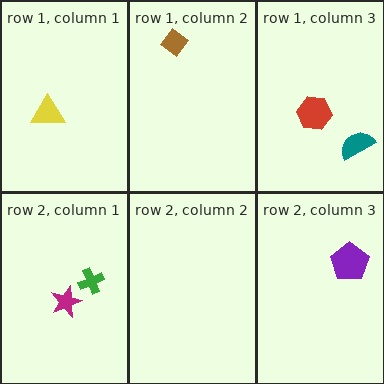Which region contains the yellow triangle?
The row 1, column 1 region.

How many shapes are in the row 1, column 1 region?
1.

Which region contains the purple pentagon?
The row 2, column 3 region.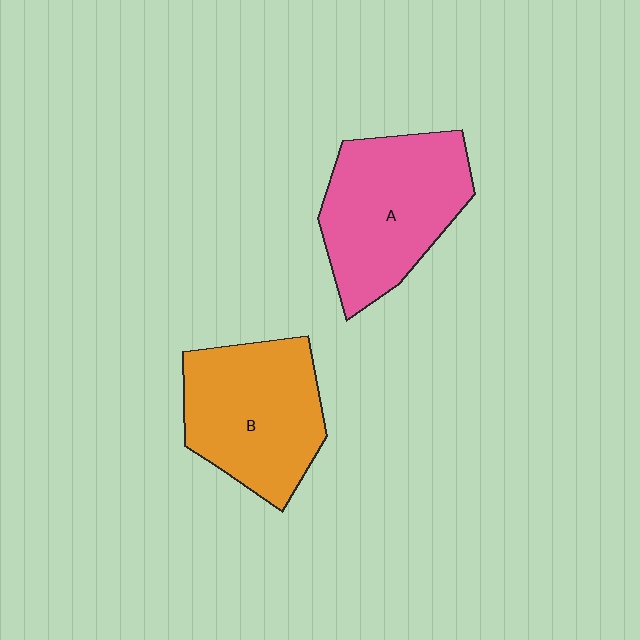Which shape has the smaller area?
Shape B (orange).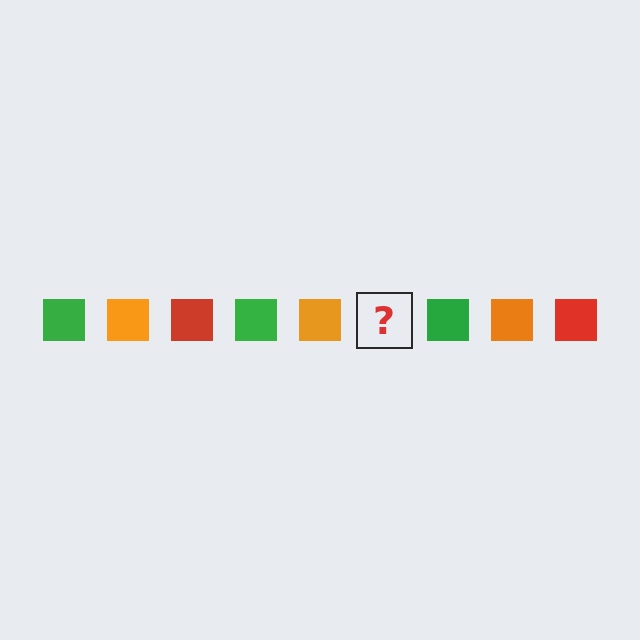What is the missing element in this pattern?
The missing element is a red square.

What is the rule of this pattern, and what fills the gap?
The rule is that the pattern cycles through green, orange, red squares. The gap should be filled with a red square.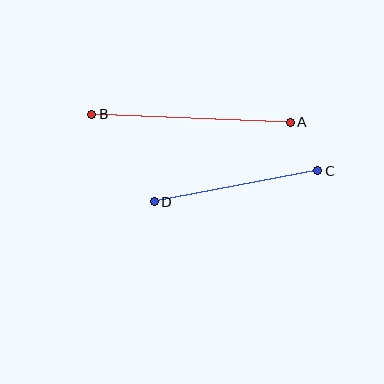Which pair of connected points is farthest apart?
Points A and B are farthest apart.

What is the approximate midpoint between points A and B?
The midpoint is at approximately (191, 118) pixels.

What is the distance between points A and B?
The distance is approximately 199 pixels.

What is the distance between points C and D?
The distance is approximately 166 pixels.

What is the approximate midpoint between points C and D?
The midpoint is at approximately (236, 186) pixels.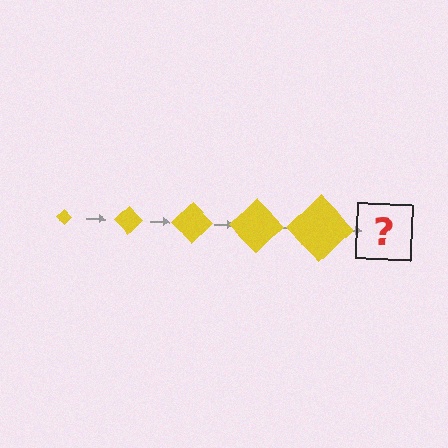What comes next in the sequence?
The next element should be a yellow diamond, larger than the previous one.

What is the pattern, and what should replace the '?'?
The pattern is that the diamond gets progressively larger each step. The '?' should be a yellow diamond, larger than the previous one.